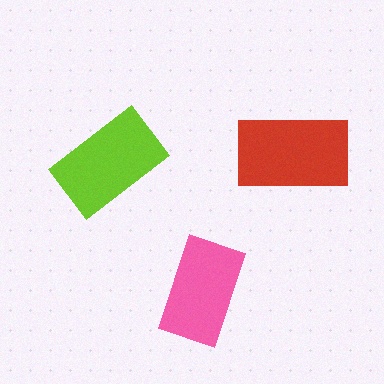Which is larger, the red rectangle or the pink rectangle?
The red one.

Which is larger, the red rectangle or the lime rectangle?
The red one.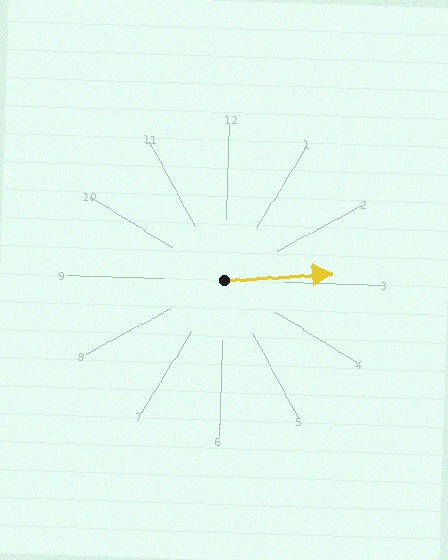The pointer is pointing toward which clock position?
Roughly 3 o'clock.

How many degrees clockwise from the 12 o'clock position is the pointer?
Approximately 85 degrees.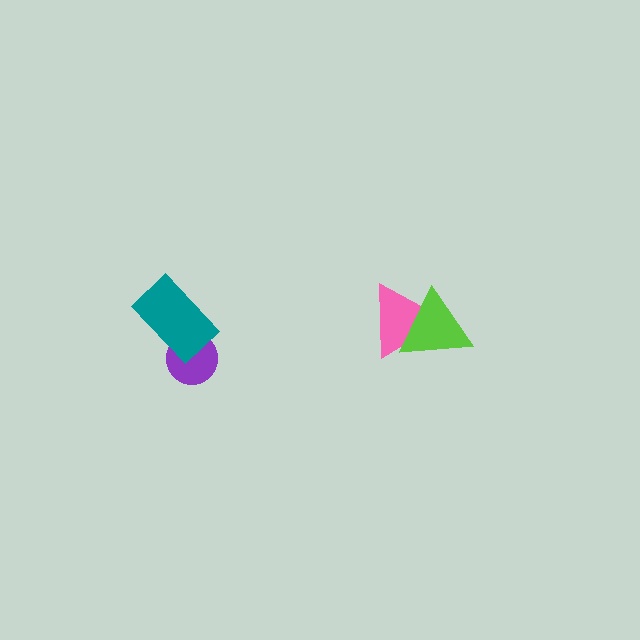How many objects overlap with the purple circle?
1 object overlaps with the purple circle.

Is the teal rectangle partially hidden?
No, no other shape covers it.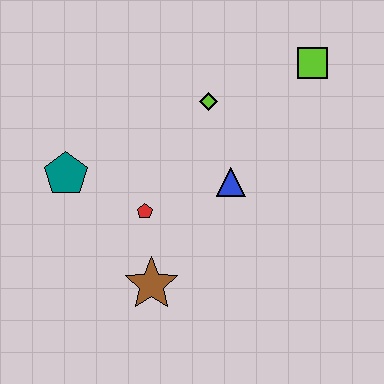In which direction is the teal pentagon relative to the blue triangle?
The teal pentagon is to the left of the blue triangle.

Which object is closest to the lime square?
The lime diamond is closest to the lime square.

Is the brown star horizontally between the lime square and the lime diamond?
No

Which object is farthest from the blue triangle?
The teal pentagon is farthest from the blue triangle.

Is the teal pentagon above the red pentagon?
Yes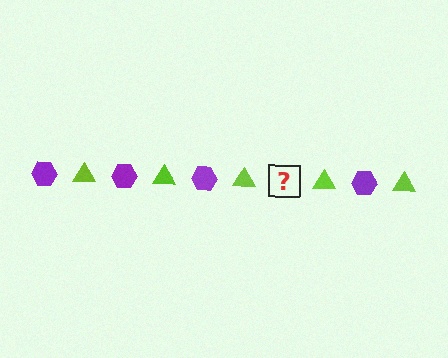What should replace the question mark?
The question mark should be replaced with a purple hexagon.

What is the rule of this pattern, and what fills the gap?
The rule is that the pattern alternates between purple hexagon and lime triangle. The gap should be filled with a purple hexagon.